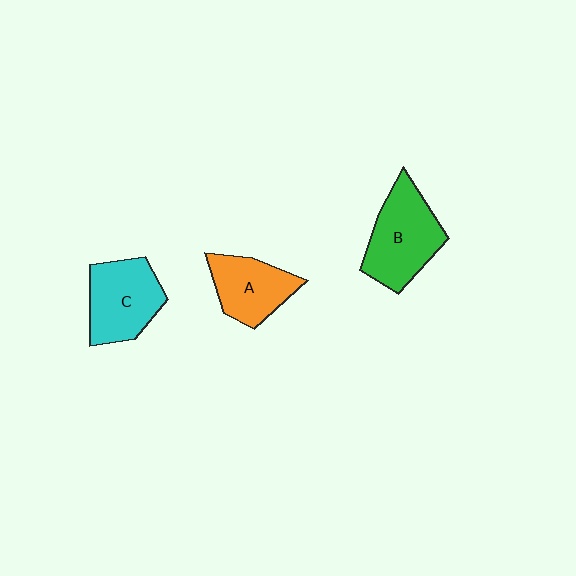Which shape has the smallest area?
Shape A (orange).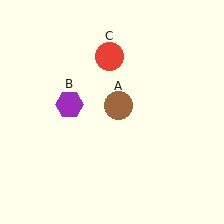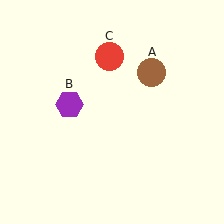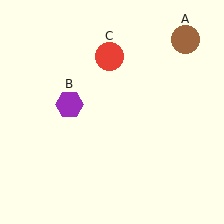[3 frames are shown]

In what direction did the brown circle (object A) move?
The brown circle (object A) moved up and to the right.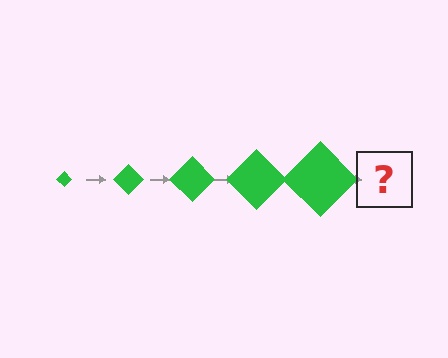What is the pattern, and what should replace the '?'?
The pattern is that the diamond gets progressively larger each step. The '?' should be a green diamond, larger than the previous one.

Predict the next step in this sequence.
The next step is a green diamond, larger than the previous one.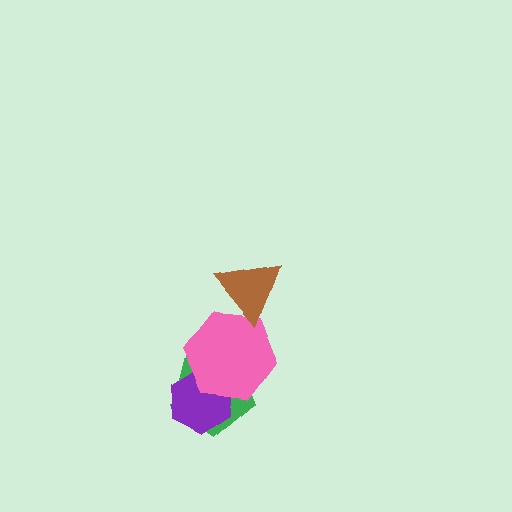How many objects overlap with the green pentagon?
2 objects overlap with the green pentagon.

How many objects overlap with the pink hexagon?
3 objects overlap with the pink hexagon.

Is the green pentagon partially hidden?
Yes, it is partially covered by another shape.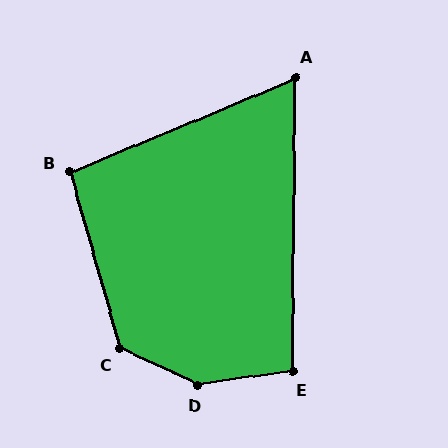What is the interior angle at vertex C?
Approximately 130 degrees (obtuse).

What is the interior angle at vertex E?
Approximately 99 degrees (obtuse).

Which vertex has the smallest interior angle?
A, at approximately 67 degrees.